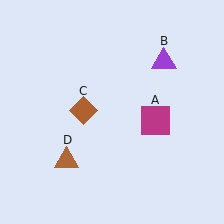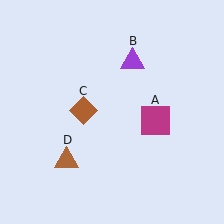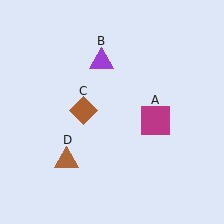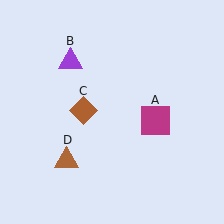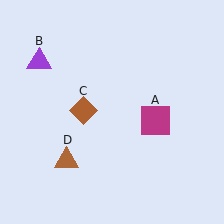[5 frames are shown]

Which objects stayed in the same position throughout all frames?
Magenta square (object A) and brown diamond (object C) and brown triangle (object D) remained stationary.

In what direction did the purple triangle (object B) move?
The purple triangle (object B) moved left.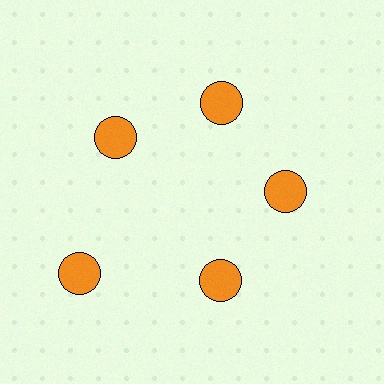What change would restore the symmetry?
The symmetry would be restored by moving it inward, back onto the ring so that all 5 circles sit at equal angles and equal distance from the center.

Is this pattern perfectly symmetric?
No. The 5 orange circles are arranged in a ring, but one element near the 8 o'clock position is pushed outward from the center, breaking the 5-fold rotational symmetry.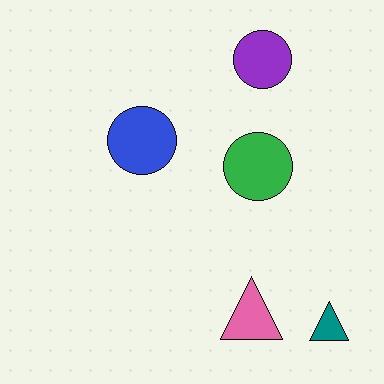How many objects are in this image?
There are 5 objects.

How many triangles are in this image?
There are 2 triangles.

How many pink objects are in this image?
There is 1 pink object.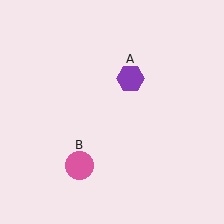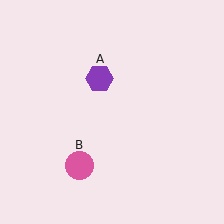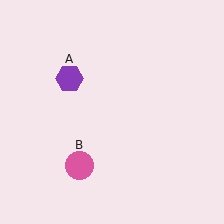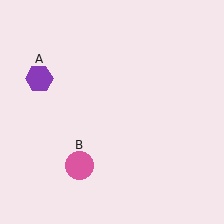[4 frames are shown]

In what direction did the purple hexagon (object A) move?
The purple hexagon (object A) moved left.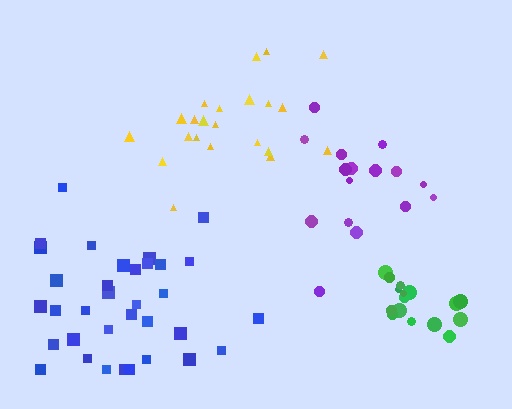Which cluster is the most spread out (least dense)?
Blue.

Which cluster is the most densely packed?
Green.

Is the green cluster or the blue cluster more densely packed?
Green.